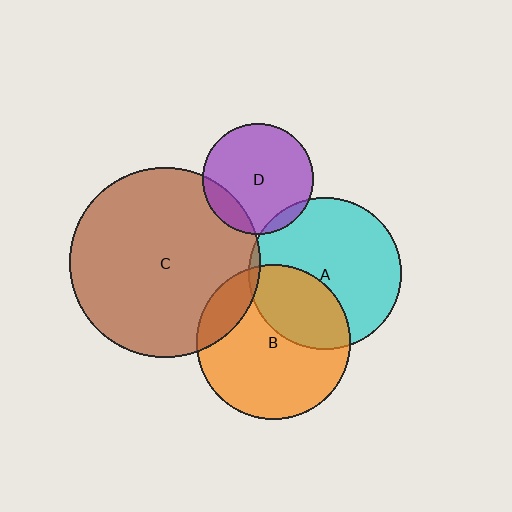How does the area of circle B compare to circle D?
Approximately 2.0 times.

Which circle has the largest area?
Circle C (brown).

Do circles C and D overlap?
Yes.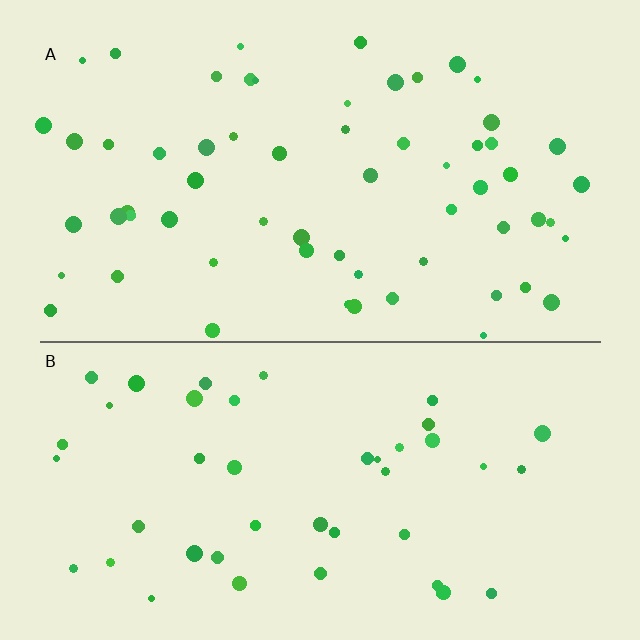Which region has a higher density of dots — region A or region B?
A (the top).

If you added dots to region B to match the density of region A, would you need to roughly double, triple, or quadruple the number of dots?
Approximately double.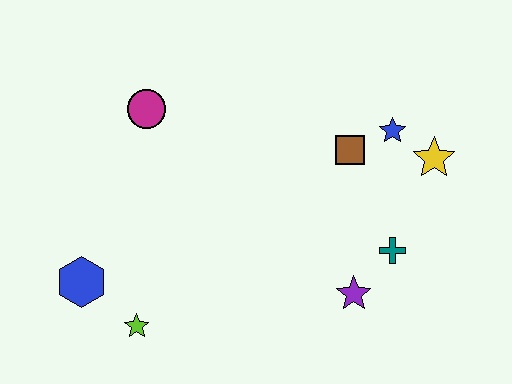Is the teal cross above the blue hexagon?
Yes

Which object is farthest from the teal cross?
The blue hexagon is farthest from the teal cross.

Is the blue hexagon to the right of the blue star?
No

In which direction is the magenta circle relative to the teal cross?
The magenta circle is to the left of the teal cross.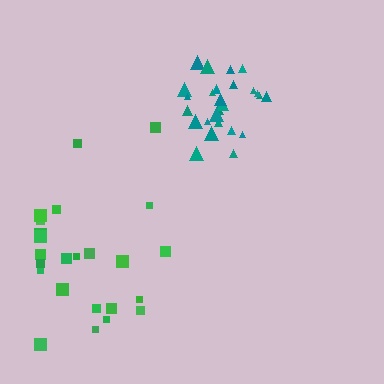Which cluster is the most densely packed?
Teal.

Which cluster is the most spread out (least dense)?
Green.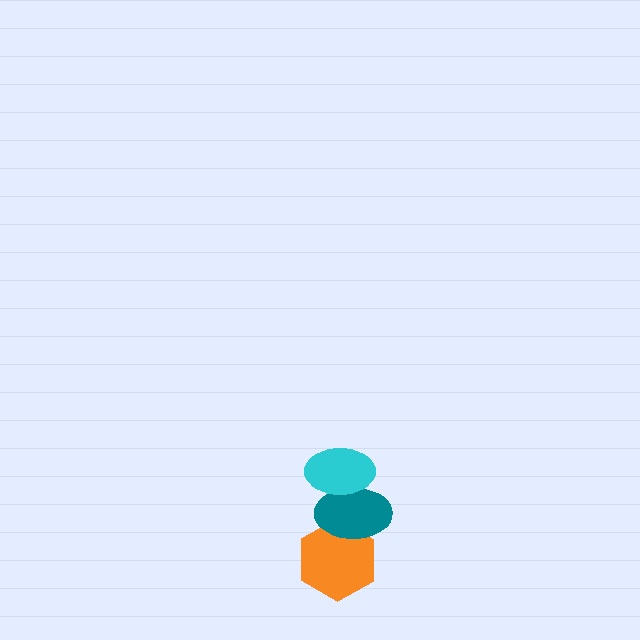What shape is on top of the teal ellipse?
The cyan ellipse is on top of the teal ellipse.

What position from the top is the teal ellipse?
The teal ellipse is 2nd from the top.